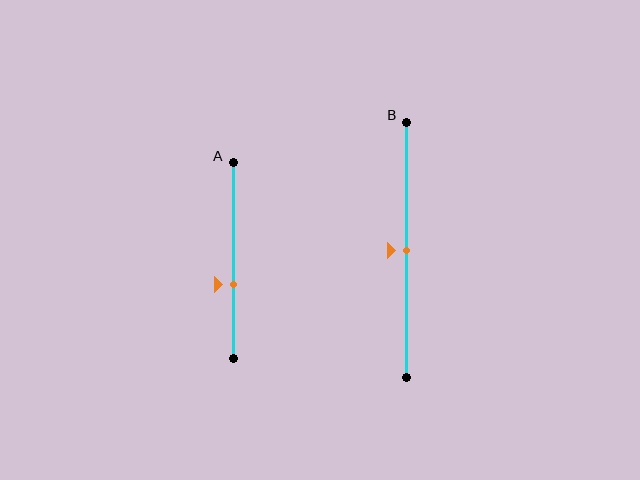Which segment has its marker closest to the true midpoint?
Segment B has its marker closest to the true midpoint.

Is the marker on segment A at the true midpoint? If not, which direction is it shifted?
No, the marker on segment A is shifted downward by about 12% of the segment length.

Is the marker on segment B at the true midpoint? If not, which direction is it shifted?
Yes, the marker on segment B is at the true midpoint.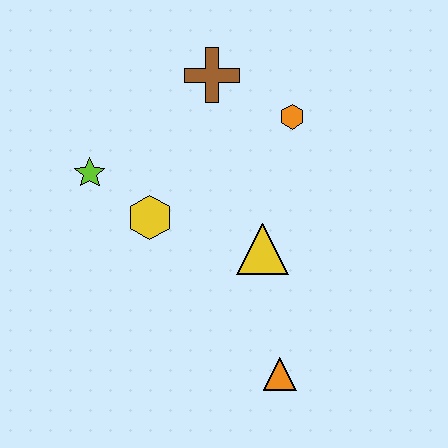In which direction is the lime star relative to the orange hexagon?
The lime star is to the left of the orange hexagon.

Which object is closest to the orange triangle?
The yellow triangle is closest to the orange triangle.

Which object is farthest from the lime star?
The orange triangle is farthest from the lime star.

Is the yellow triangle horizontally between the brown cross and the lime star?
No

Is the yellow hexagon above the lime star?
No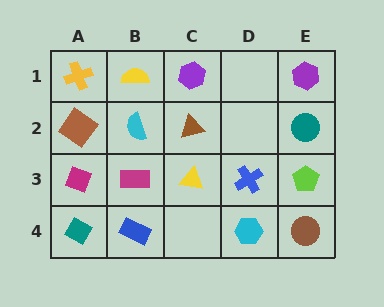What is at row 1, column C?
A purple hexagon.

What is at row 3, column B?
A magenta rectangle.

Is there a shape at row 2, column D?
No, that cell is empty.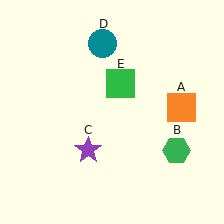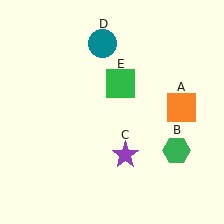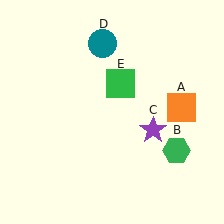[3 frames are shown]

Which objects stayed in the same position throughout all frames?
Orange square (object A) and green hexagon (object B) and teal circle (object D) and green square (object E) remained stationary.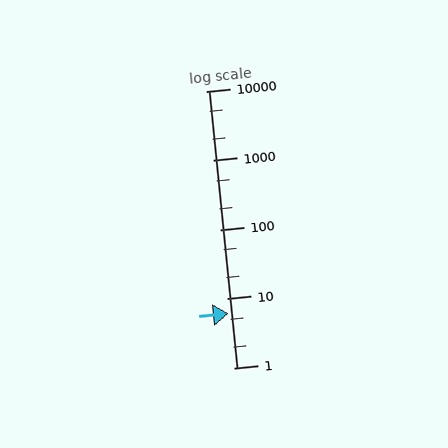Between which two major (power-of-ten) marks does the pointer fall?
The pointer is between 1 and 10.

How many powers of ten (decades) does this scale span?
The scale spans 4 decades, from 1 to 10000.